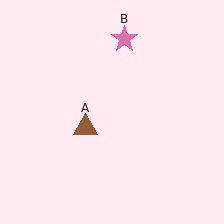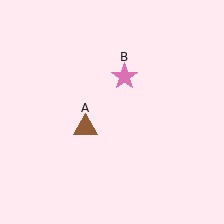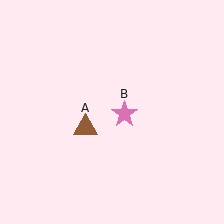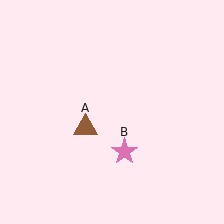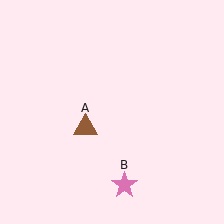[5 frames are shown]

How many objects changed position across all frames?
1 object changed position: pink star (object B).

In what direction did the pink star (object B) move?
The pink star (object B) moved down.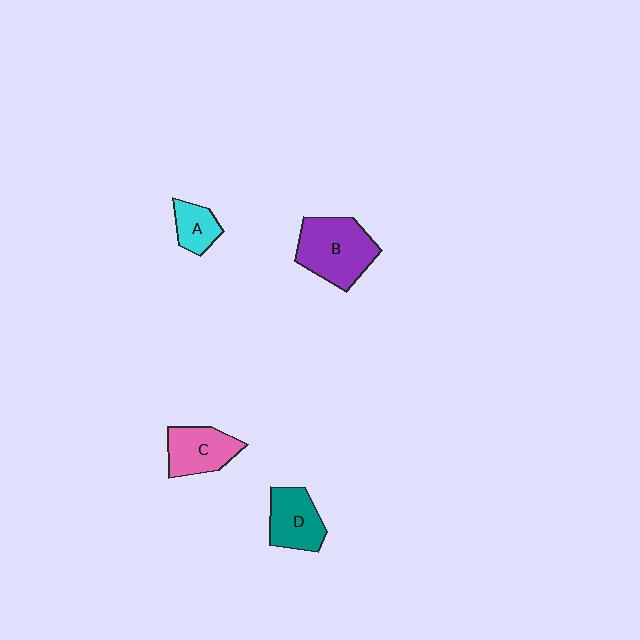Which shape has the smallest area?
Shape A (cyan).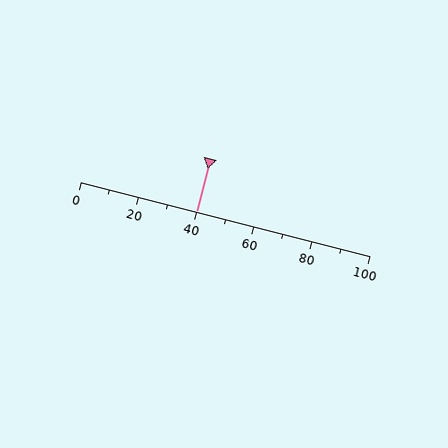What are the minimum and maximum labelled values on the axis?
The axis runs from 0 to 100.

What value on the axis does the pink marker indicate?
The marker indicates approximately 40.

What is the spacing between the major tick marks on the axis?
The major ticks are spaced 20 apart.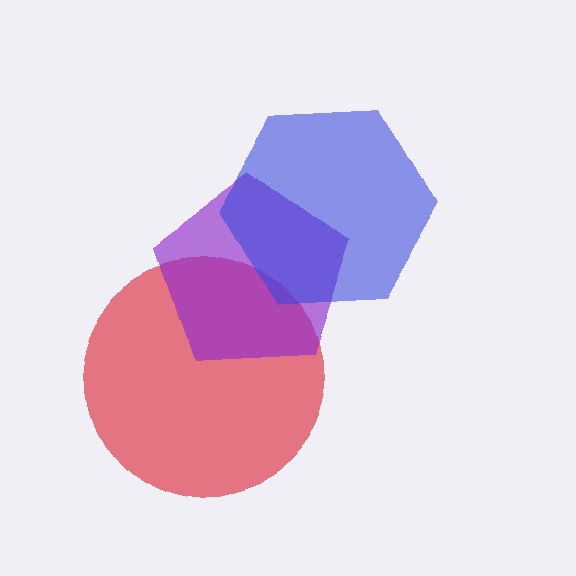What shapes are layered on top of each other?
The layered shapes are: a red circle, a purple pentagon, a blue hexagon.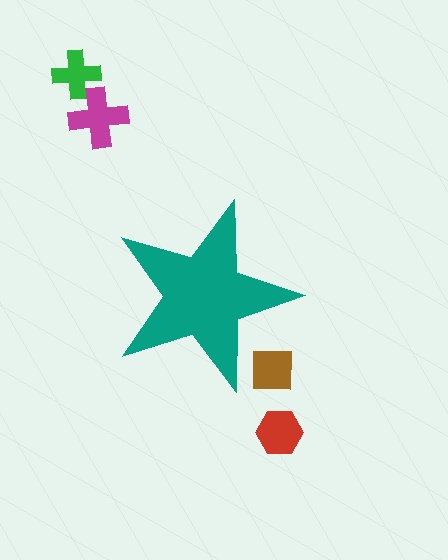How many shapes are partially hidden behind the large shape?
1 shape is partially hidden.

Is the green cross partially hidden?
No, the green cross is fully visible.